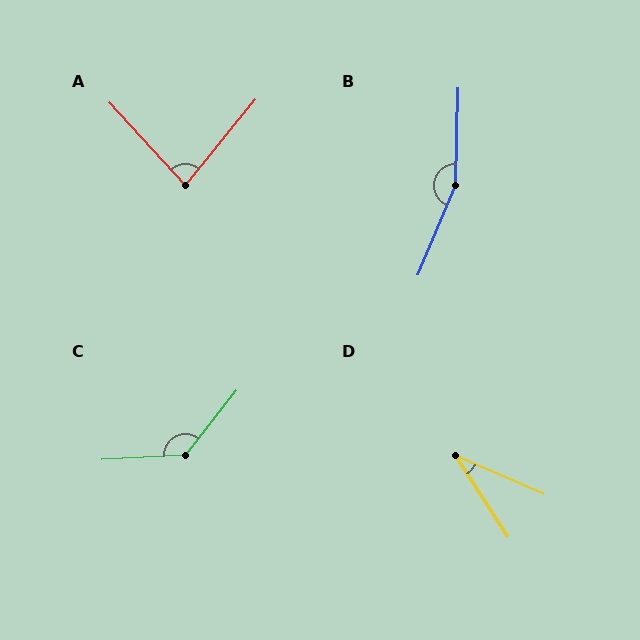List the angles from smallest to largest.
D (34°), A (82°), C (131°), B (159°).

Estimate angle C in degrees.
Approximately 131 degrees.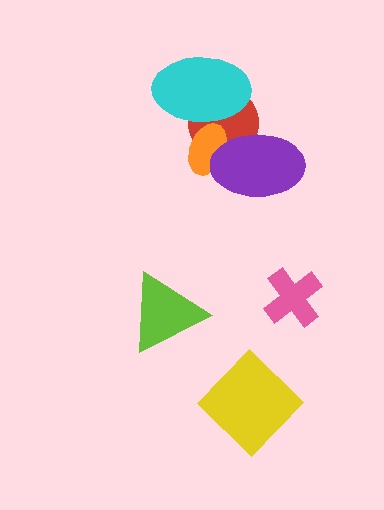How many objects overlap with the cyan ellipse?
2 objects overlap with the cyan ellipse.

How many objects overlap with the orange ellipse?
3 objects overlap with the orange ellipse.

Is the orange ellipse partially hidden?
Yes, it is partially covered by another shape.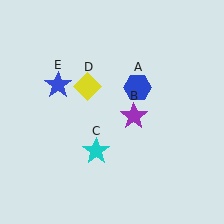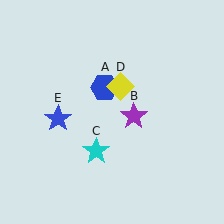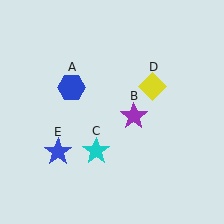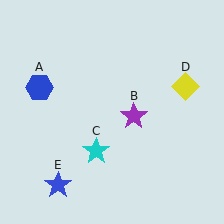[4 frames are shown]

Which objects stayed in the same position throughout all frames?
Purple star (object B) and cyan star (object C) remained stationary.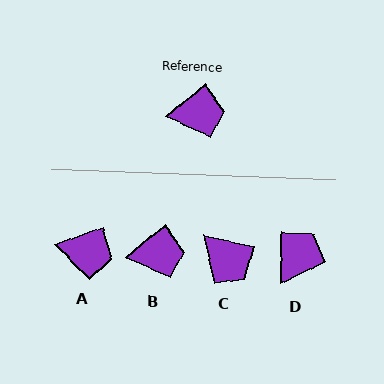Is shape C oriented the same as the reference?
No, it is off by about 53 degrees.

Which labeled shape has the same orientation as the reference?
B.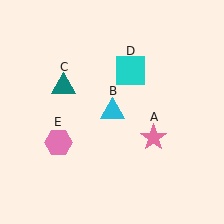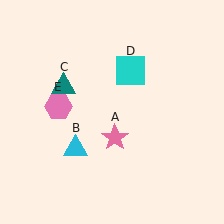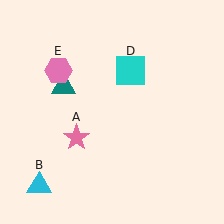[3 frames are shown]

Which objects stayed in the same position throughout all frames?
Teal triangle (object C) and cyan square (object D) remained stationary.